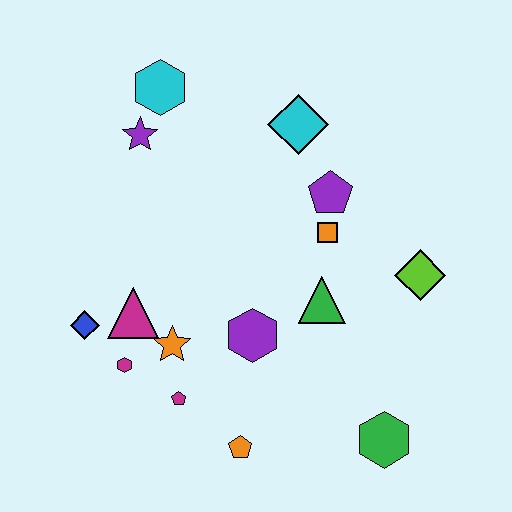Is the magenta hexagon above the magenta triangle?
No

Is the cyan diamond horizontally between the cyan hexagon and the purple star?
No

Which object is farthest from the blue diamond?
The lime diamond is farthest from the blue diamond.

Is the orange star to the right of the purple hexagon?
No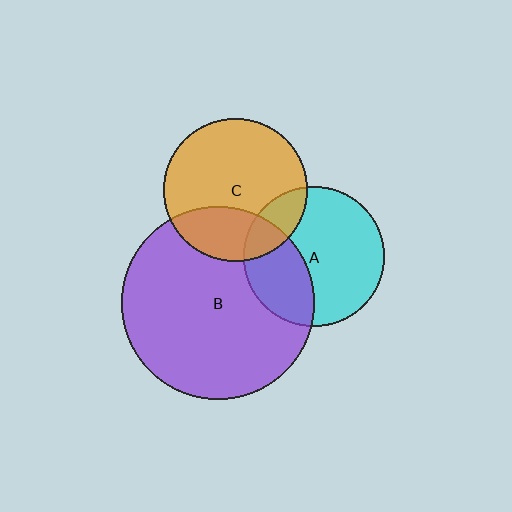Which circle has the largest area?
Circle B (purple).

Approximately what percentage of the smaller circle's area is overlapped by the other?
Approximately 15%.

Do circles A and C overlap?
Yes.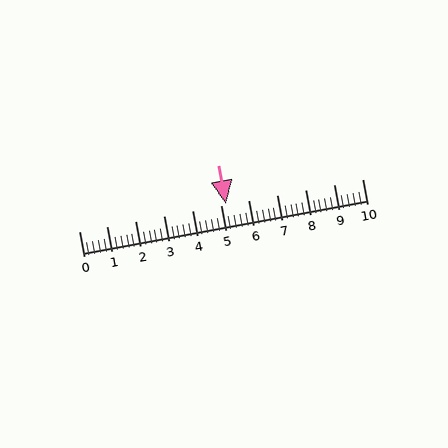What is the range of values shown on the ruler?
The ruler shows values from 0 to 10.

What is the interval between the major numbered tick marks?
The major tick marks are spaced 1 units apart.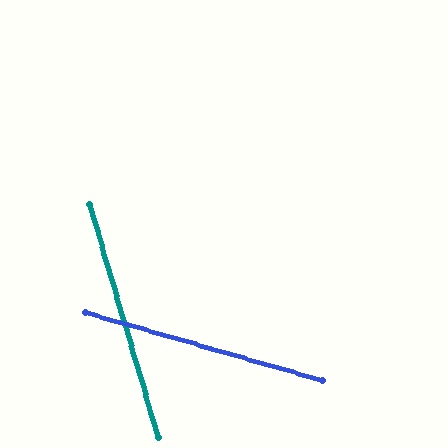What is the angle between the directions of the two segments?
Approximately 58 degrees.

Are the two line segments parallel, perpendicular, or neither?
Neither parallel nor perpendicular — they differ by about 58°.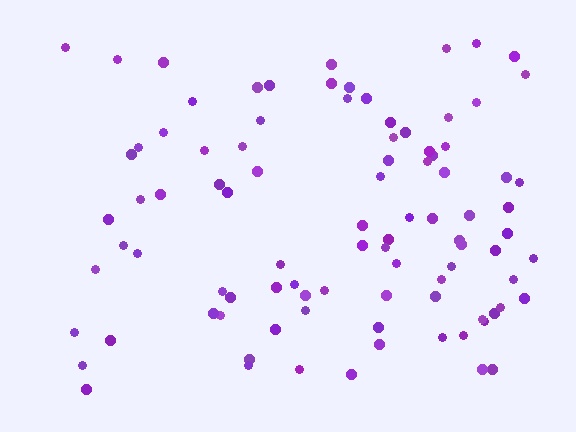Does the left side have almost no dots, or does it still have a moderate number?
Still a moderate number, just noticeably fewer than the right.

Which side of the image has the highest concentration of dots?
The right.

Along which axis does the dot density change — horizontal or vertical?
Horizontal.